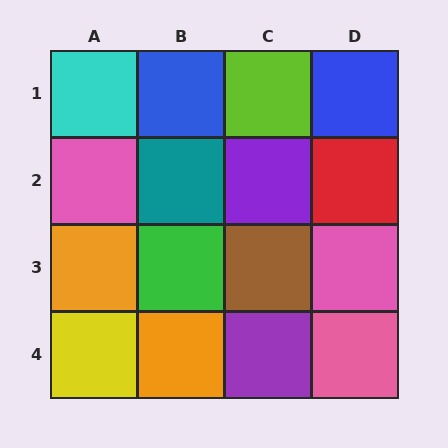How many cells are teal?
1 cell is teal.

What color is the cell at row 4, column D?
Pink.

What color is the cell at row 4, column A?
Yellow.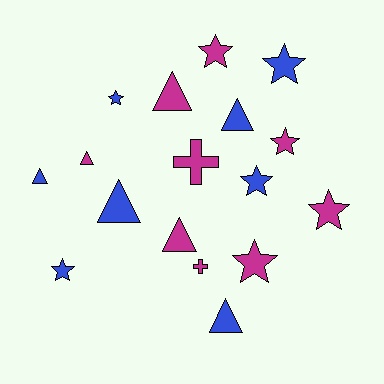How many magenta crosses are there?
There are 2 magenta crosses.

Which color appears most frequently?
Magenta, with 9 objects.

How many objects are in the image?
There are 17 objects.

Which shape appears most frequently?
Star, with 8 objects.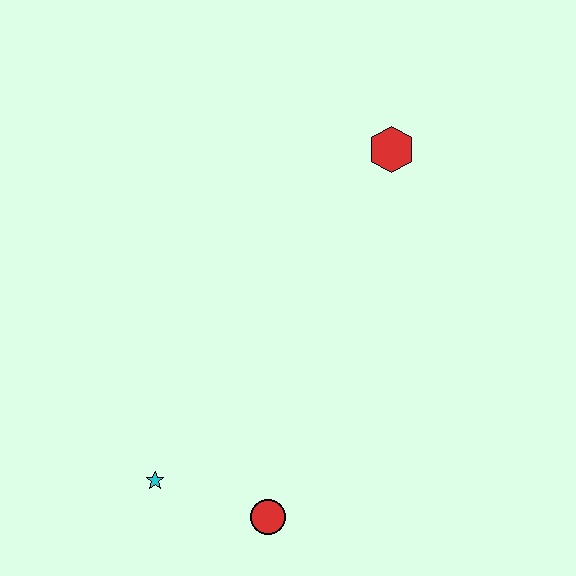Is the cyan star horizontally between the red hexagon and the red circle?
No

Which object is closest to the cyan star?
The red circle is closest to the cyan star.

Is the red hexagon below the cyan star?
No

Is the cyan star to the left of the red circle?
Yes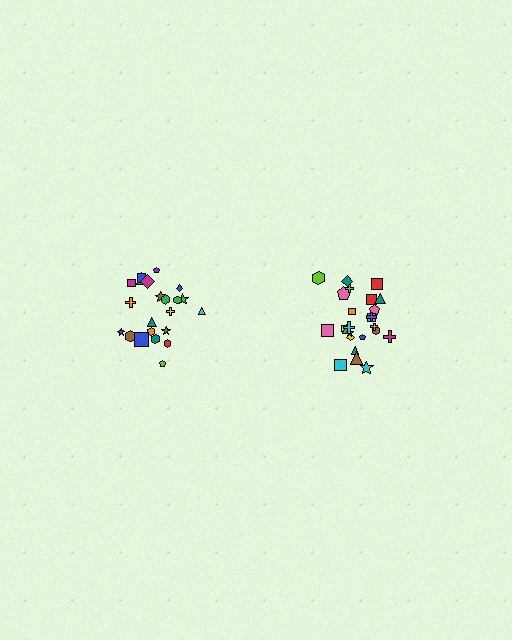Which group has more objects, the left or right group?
The right group.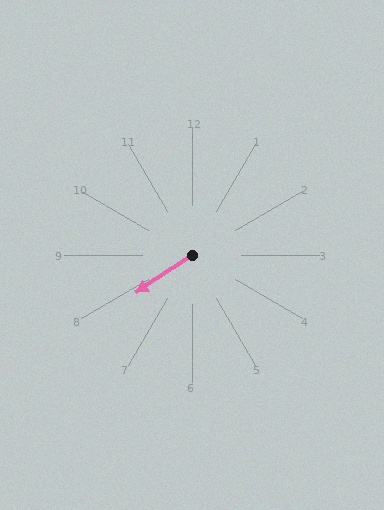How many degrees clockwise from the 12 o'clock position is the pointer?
Approximately 236 degrees.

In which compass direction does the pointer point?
Southwest.